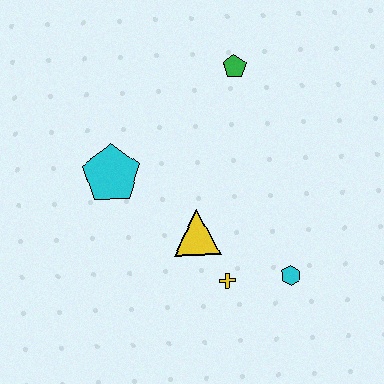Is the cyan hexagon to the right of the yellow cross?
Yes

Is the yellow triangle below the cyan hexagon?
No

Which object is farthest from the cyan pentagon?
The cyan hexagon is farthest from the cyan pentagon.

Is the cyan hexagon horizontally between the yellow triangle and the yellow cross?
No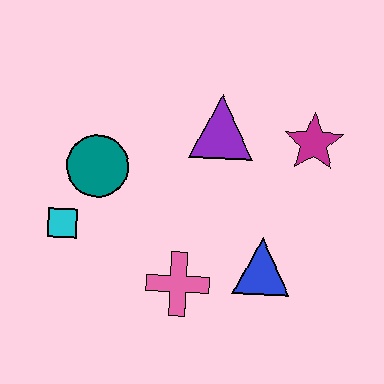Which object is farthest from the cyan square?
The magenta star is farthest from the cyan square.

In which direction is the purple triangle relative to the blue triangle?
The purple triangle is above the blue triangle.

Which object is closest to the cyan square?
The teal circle is closest to the cyan square.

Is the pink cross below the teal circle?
Yes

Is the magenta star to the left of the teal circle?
No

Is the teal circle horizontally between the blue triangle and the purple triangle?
No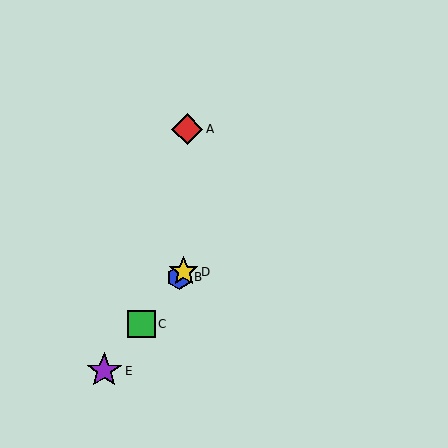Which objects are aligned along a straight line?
Objects B, C, D, E are aligned along a straight line.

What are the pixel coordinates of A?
Object A is at (187, 129).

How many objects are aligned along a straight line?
4 objects (B, C, D, E) are aligned along a straight line.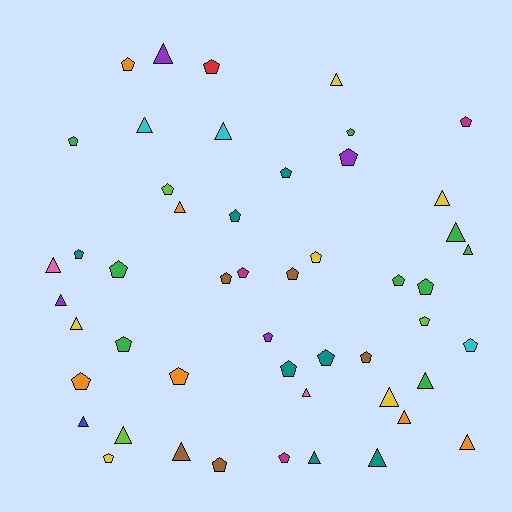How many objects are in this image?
There are 50 objects.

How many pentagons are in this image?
There are 29 pentagons.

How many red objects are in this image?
There is 1 red object.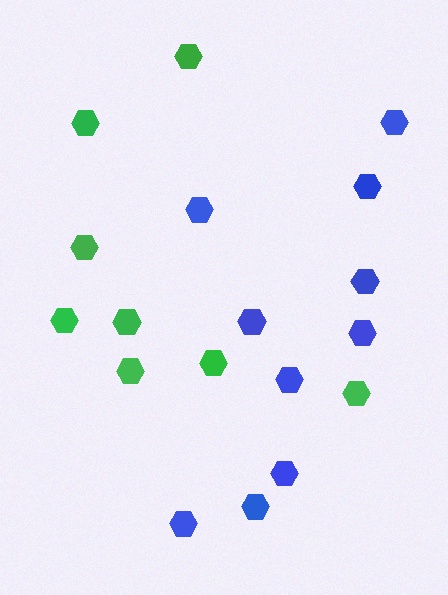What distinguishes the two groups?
There are 2 groups: one group of blue hexagons (10) and one group of green hexagons (8).